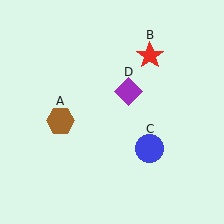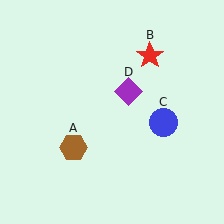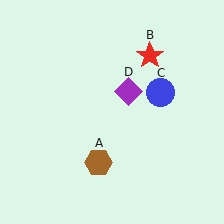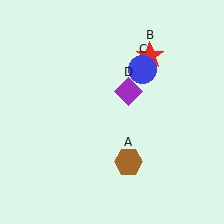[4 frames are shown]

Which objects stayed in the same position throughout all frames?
Red star (object B) and purple diamond (object D) remained stationary.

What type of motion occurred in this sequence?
The brown hexagon (object A), blue circle (object C) rotated counterclockwise around the center of the scene.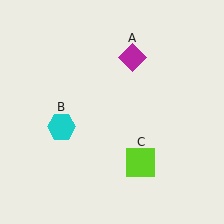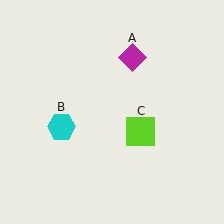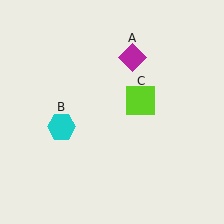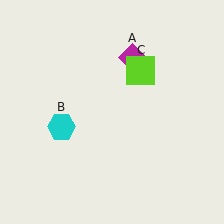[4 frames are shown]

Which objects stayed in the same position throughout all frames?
Magenta diamond (object A) and cyan hexagon (object B) remained stationary.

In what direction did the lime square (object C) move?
The lime square (object C) moved up.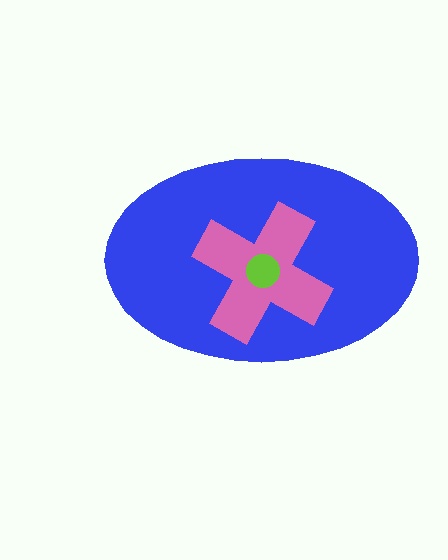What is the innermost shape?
The lime circle.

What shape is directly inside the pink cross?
The lime circle.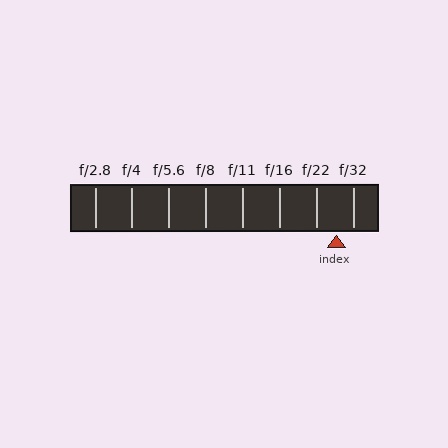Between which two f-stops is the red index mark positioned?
The index mark is between f/22 and f/32.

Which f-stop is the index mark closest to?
The index mark is closest to f/32.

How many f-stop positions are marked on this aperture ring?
There are 8 f-stop positions marked.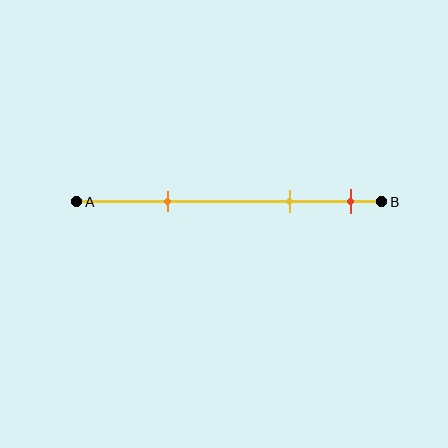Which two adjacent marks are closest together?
The yellow and red marks are the closest adjacent pair.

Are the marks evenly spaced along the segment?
No, the marks are not evenly spaced.